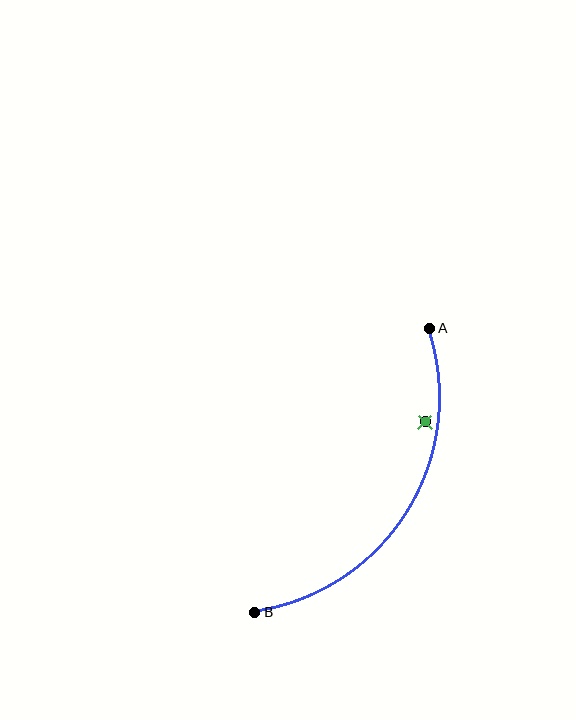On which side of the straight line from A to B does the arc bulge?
The arc bulges to the right of the straight line connecting A and B.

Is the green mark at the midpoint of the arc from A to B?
No — the green mark does not lie on the arc at all. It sits slightly inside the curve.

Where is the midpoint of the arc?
The arc midpoint is the point on the curve farthest from the straight line joining A and B. It sits to the right of that line.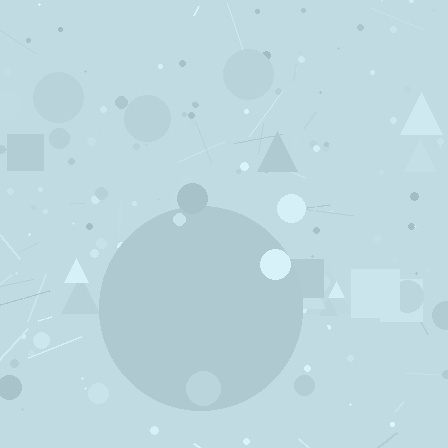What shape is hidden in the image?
A circle is hidden in the image.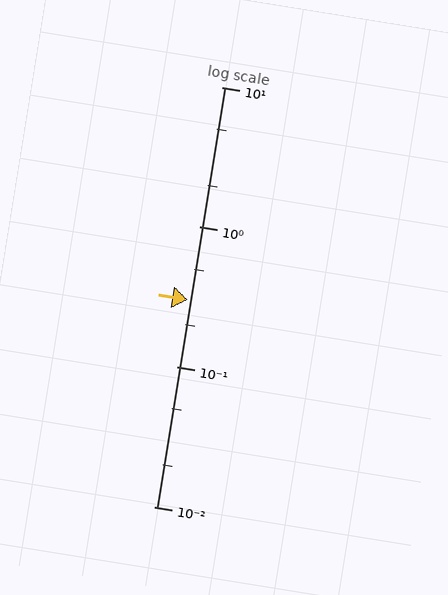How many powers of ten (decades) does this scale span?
The scale spans 3 decades, from 0.01 to 10.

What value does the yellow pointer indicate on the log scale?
The pointer indicates approximately 0.3.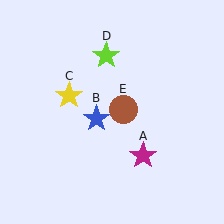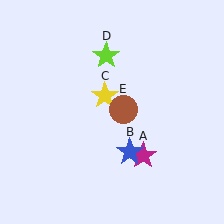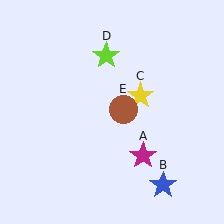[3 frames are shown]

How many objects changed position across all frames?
2 objects changed position: blue star (object B), yellow star (object C).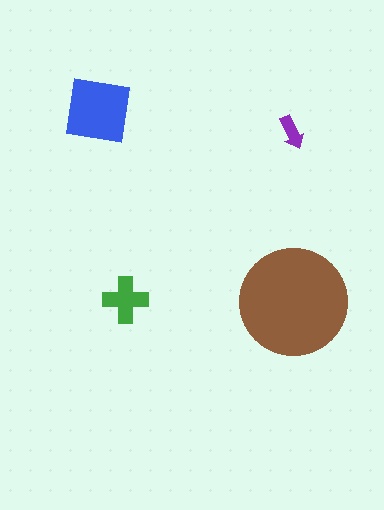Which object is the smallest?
The purple arrow.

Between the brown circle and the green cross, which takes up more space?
The brown circle.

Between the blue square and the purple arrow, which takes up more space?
The blue square.